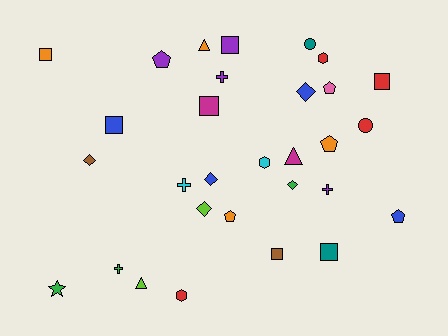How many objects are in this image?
There are 30 objects.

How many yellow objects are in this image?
There are no yellow objects.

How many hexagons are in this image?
There are 3 hexagons.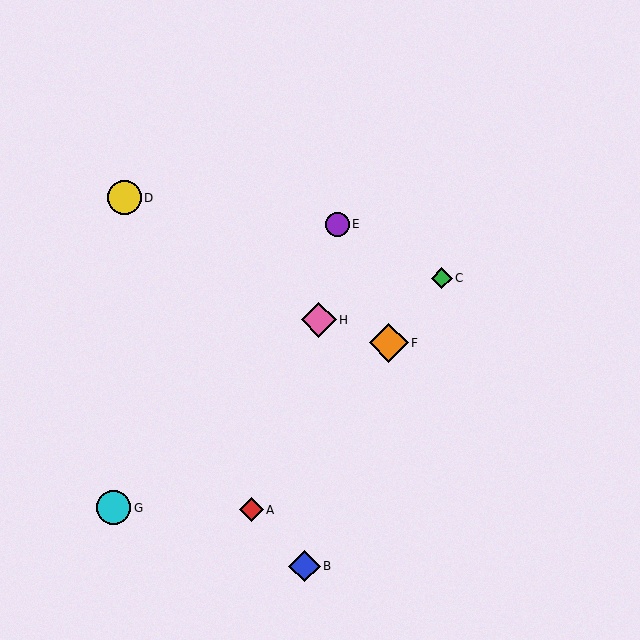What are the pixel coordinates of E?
Object E is at (337, 224).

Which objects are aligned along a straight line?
Objects A, C, F are aligned along a straight line.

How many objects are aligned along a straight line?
3 objects (A, C, F) are aligned along a straight line.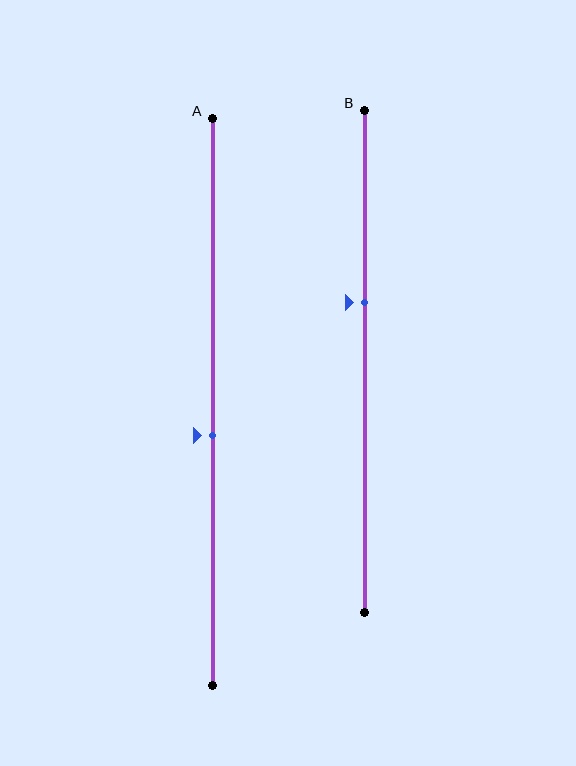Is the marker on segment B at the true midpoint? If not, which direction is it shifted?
No, the marker on segment B is shifted upward by about 12% of the segment length.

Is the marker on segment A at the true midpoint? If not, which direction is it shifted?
No, the marker on segment A is shifted downward by about 6% of the segment length.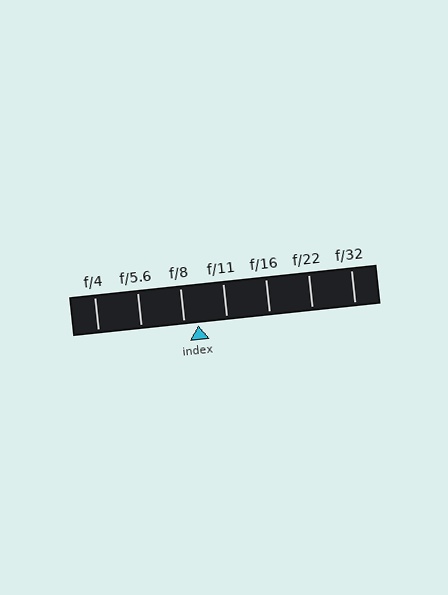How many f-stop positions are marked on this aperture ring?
There are 7 f-stop positions marked.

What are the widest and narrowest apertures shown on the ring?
The widest aperture shown is f/4 and the narrowest is f/32.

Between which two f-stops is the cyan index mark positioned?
The index mark is between f/8 and f/11.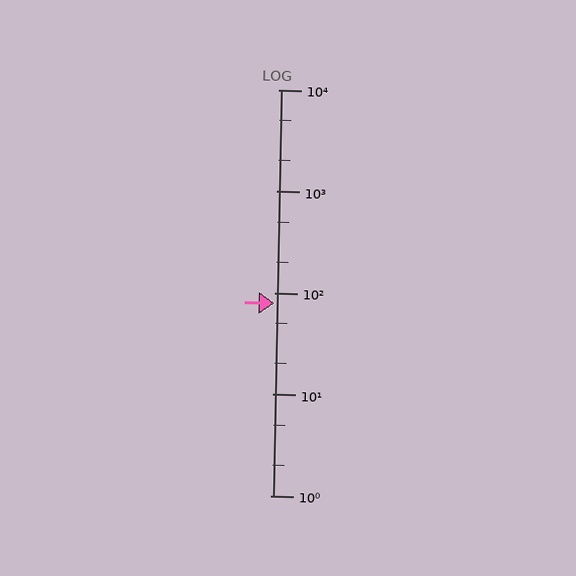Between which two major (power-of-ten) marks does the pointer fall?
The pointer is between 10 and 100.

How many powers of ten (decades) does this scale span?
The scale spans 4 decades, from 1 to 10000.